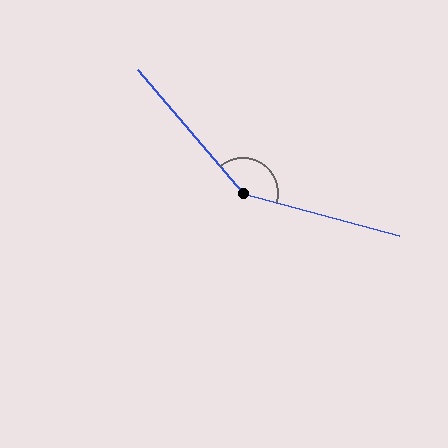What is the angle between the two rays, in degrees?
Approximately 146 degrees.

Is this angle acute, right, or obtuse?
It is obtuse.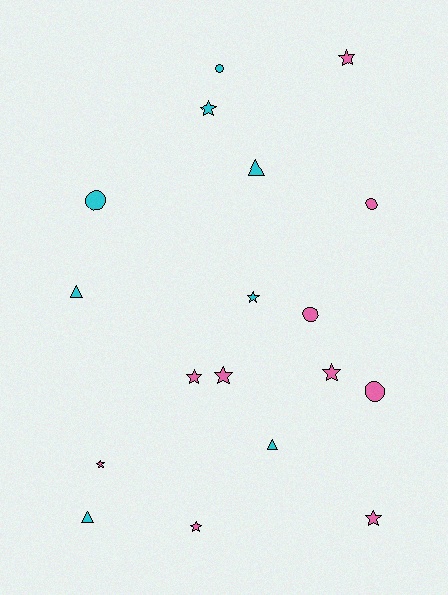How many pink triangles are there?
There are no pink triangles.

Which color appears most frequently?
Pink, with 10 objects.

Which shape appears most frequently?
Star, with 9 objects.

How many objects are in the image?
There are 18 objects.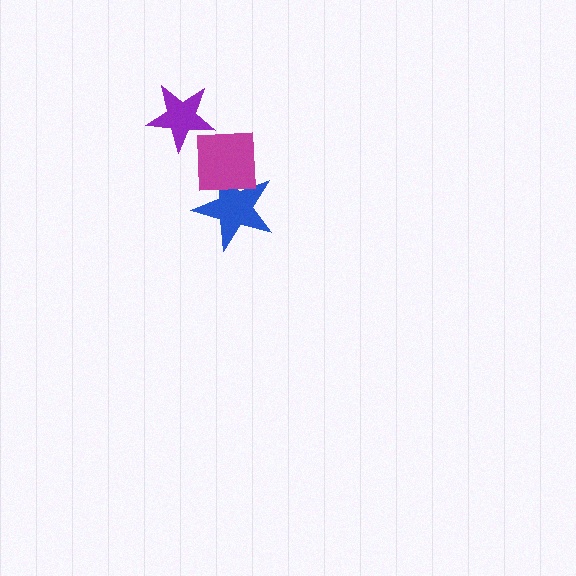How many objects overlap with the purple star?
1 object overlaps with the purple star.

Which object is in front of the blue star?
The magenta square is in front of the blue star.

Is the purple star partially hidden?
Yes, it is partially covered by another shape.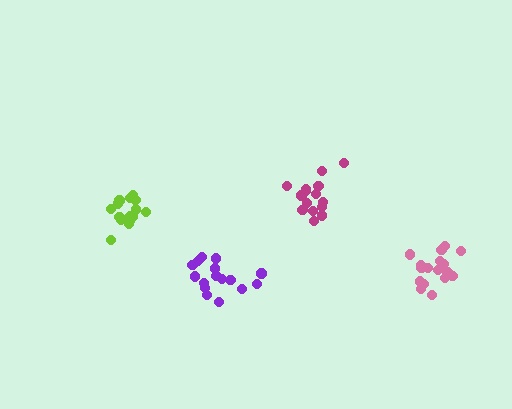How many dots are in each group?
Group 1: 15 dots, Group 2: 16 dots, Group 3: 15 dots, Group 4: 19 dots (65 total).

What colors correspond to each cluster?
The clusters are colored: magenta, purple, lime, pink.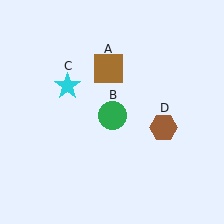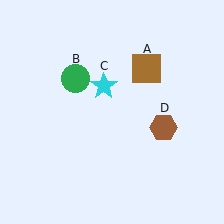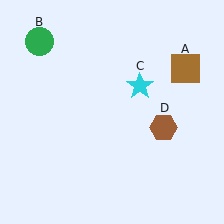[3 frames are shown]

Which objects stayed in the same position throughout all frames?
Brown hexagon (object D) remained stationary.